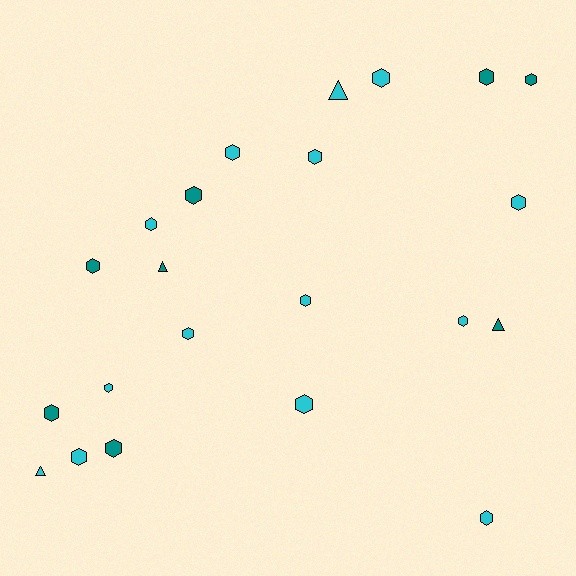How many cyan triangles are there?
There are 2 cyan triangles.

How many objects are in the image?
There are 22 objects.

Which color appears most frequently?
Cyan, with 14 objects.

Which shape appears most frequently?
Hexagon, with 18 objects.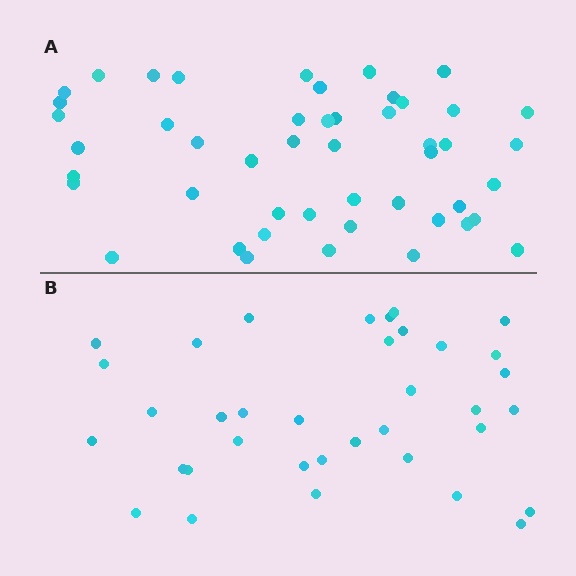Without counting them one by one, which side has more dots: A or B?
Region A (the top region) has more dots.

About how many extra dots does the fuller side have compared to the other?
Region A has roughly 12 or so more dots than region B.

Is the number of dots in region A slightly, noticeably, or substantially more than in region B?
Region A has noticeably more, but not dramatically so. The ratio is roughly 1.3 to 1.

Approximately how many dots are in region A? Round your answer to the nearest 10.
About 50 dots. (The exact count is 48, which rounds to 50.)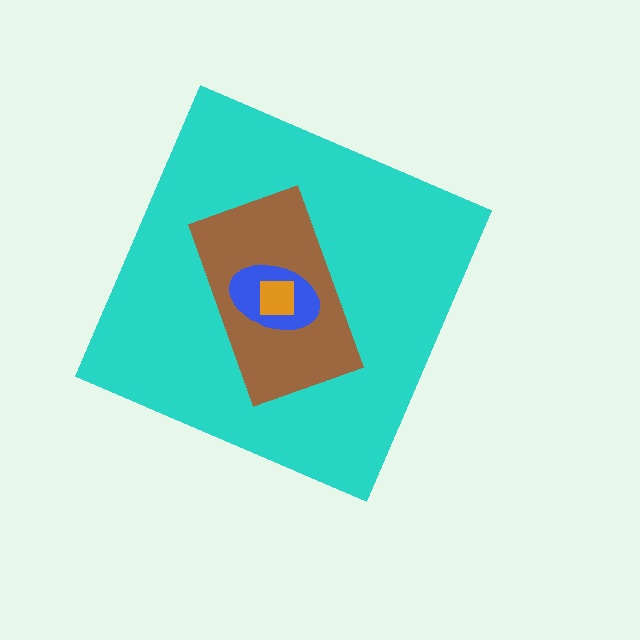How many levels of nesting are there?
4.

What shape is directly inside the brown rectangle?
The blue ellipse.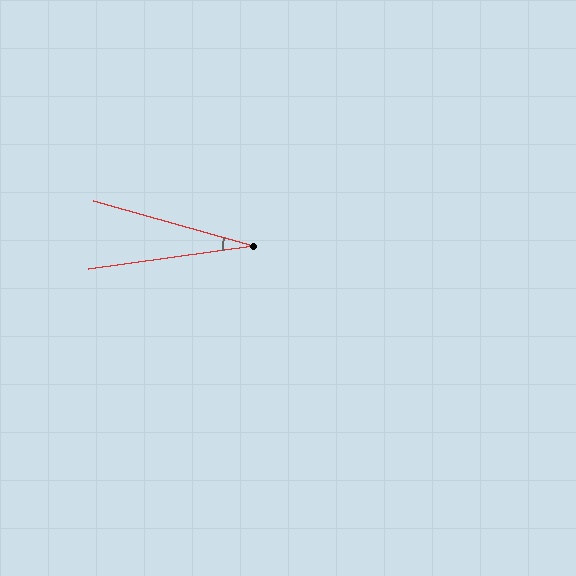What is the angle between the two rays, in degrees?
Approximately 24 degrees.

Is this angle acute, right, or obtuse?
It is acute.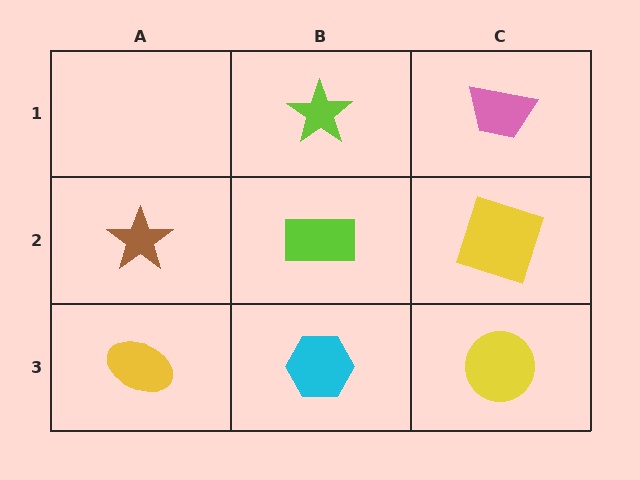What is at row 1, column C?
A pink trapezoid.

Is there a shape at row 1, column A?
No, that cell is empty.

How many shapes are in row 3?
3 shapes.